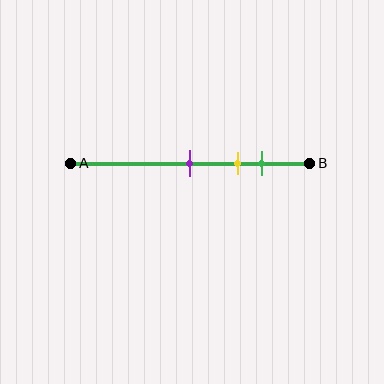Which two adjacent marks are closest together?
The yellow and green marks are the closest adjacent pair.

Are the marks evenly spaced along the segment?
Yes, the marks are approximately evenly spaced.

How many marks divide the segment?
There are 3 marks dividing the segment.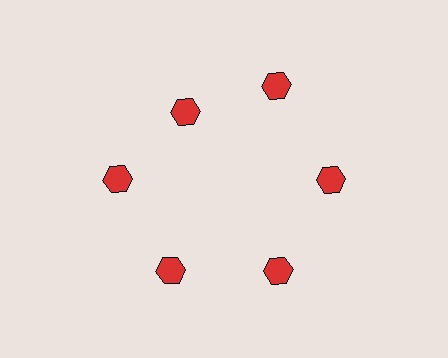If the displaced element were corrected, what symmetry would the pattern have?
It would have 6-fold rotational symmetry — the pattern would map onto itself every 60 degrees.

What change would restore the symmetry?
The symmetry would be restored by moving it outward, back onto the ring so that all 6 hexagons sit at equal angles and equal distance from the center.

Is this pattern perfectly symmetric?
No. The 6 red hexagons are arranged in a ring, but one element near the 11 o'clock position is pulled inward toward the center, breaking the 6-fold rotational symmetry.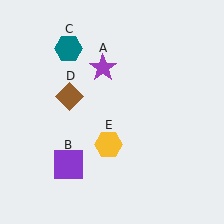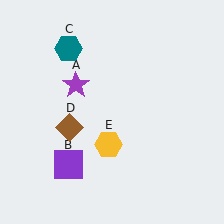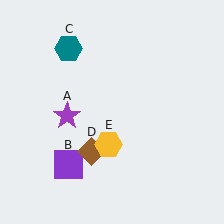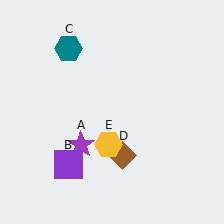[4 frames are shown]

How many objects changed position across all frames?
2 objects changed position: purple star (object A), brown diamond (object D).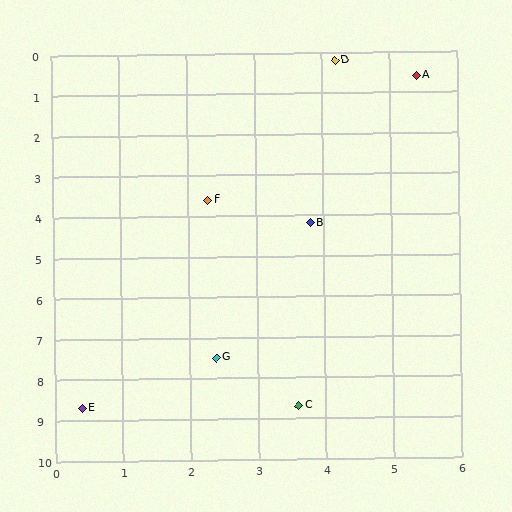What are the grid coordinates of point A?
Point A is at approximately (5.4, 0.6).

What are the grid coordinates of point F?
Point F is at approximately (2.3, 3.6).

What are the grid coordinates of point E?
Point E is at approximately (0.4, 8.7).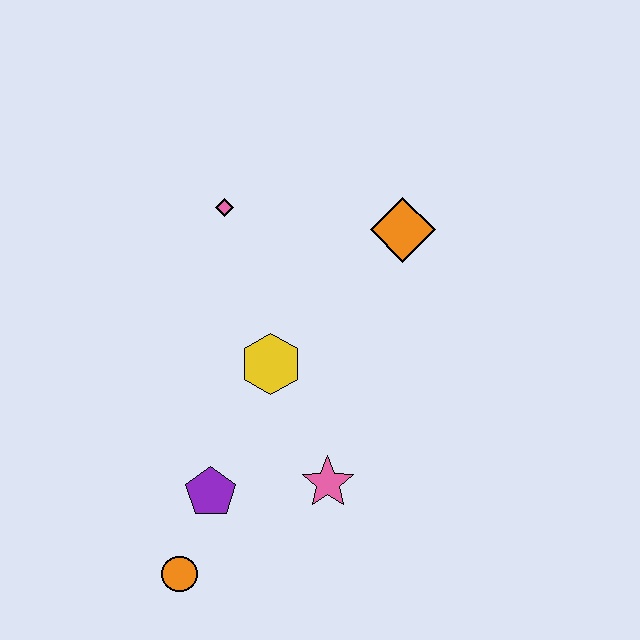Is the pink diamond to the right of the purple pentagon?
Yes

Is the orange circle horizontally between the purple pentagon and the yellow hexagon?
No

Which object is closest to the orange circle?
The purple pentagon is closest to the orange circle.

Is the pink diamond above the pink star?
Yes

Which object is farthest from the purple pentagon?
The orange diamond is farthest from the purple pentagon.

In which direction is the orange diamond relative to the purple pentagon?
The orange diamond is above the purple pentagon.